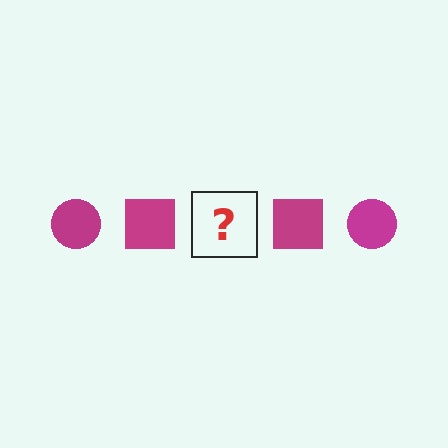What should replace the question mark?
The question mark should be replaced with a magenta circle.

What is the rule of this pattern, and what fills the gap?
The rule is that the pattern cycles through circle, square shapes in magenta. The gap should be filled with a magenta circle.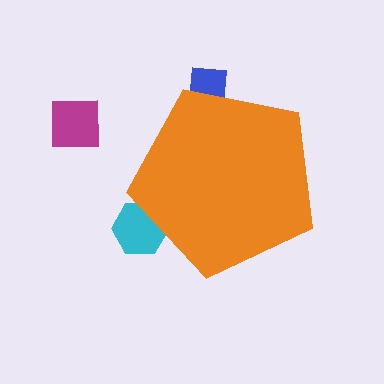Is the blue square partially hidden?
Yes, the blue square is partially hidden behind the orange pentagon.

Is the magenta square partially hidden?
No, the magenta square is fully visible.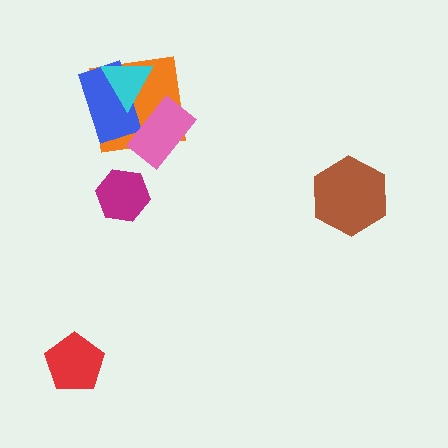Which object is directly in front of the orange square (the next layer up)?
The blue rectangle is directly in front of the orange square.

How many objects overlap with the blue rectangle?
3 objects overlap with the blue rectangle.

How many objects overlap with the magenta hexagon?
0 objects overlap with the magenta hexagon.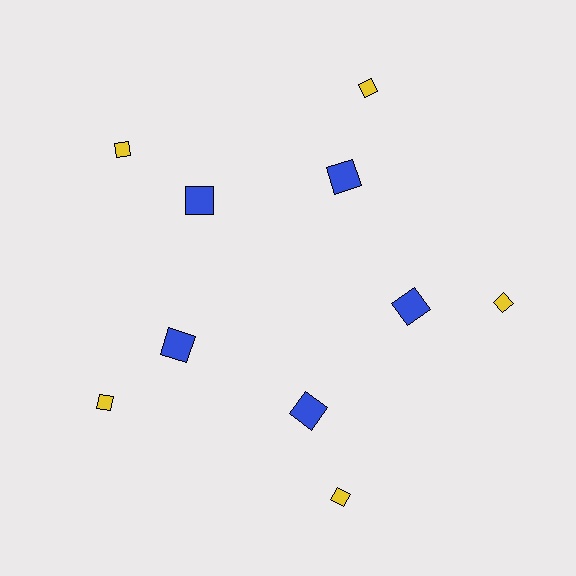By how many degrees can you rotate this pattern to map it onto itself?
The pattern maps onto itself every 72 degrees of rotation.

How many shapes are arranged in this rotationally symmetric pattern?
There are 10 shapes, arranged in 5 groups of 2.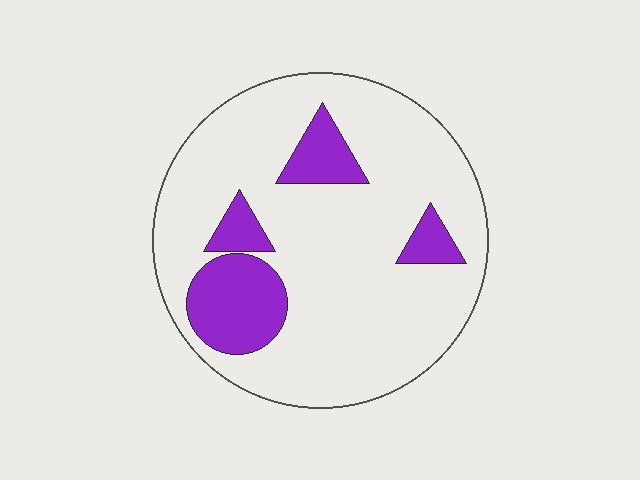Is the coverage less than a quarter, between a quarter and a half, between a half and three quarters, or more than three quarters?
Less than a quarter.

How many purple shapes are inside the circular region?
4.